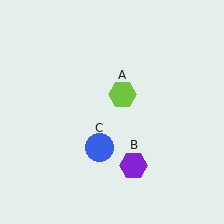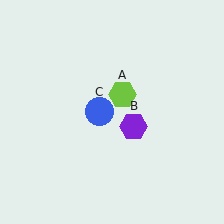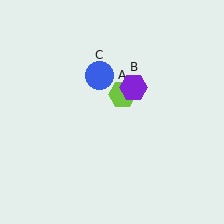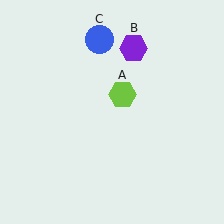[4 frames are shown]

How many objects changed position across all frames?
2 objects changed position: purple hexagon (object B), blue circle (object C).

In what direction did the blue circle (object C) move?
The blue circle (object C) moved up.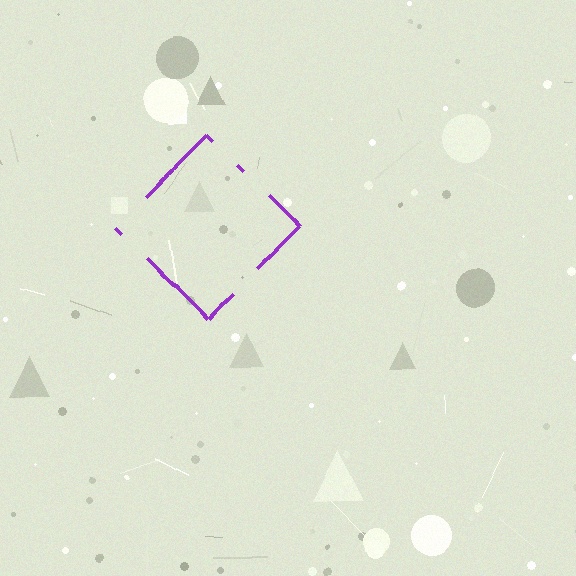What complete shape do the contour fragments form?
The contour fragments form a diamond.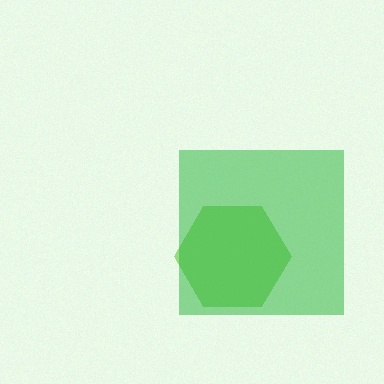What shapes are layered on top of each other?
The layered shapes are: a lime hexagon, a green square.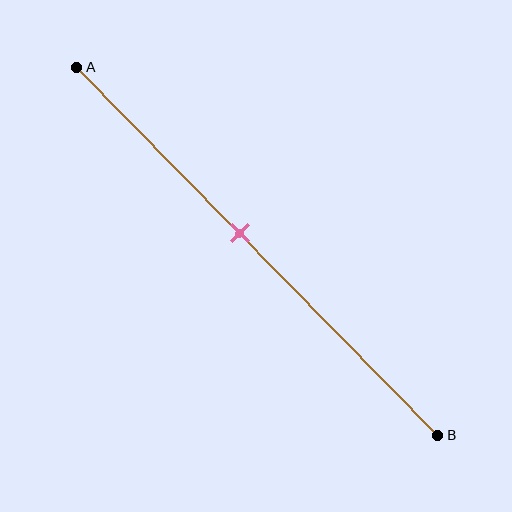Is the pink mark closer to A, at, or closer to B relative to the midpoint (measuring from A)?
The pink mark is closer to point A than the midpoint of segment AB.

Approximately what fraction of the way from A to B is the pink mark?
The pink mark is approximately 45% of the way from A to B.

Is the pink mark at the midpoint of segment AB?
No, the mark is at about 45% from A, not at the 50% midpoint.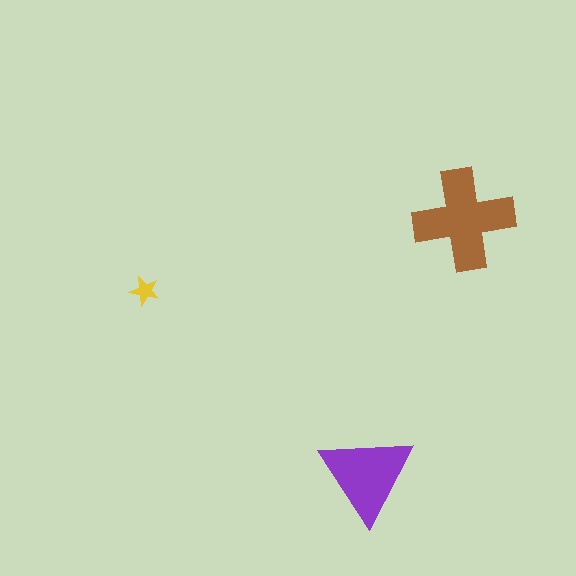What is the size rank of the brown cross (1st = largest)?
1st.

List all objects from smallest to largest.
The yellow star, the purple triangle, the brown cross.